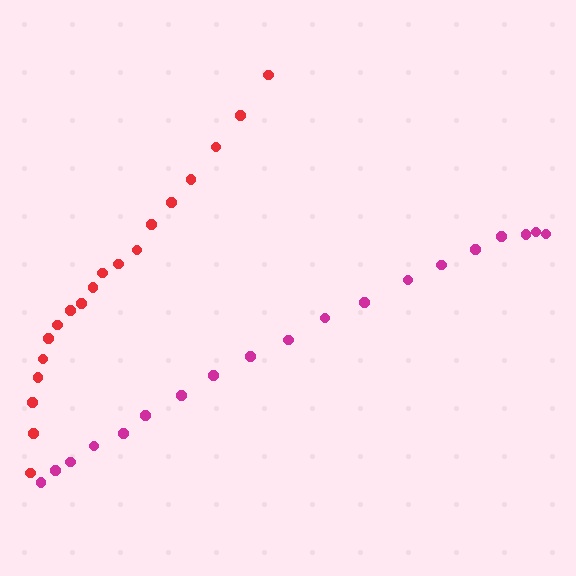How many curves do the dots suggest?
There are 2 distinct paths.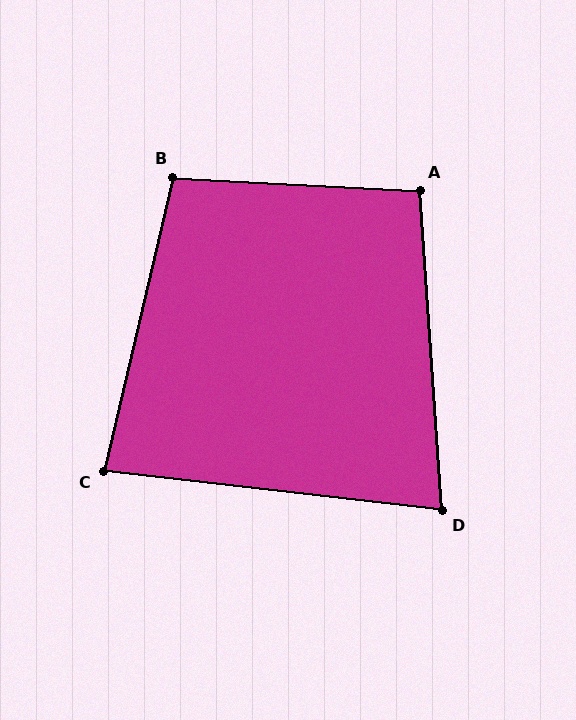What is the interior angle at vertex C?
Approximately 83 degrees (acute).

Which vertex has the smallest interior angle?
D, at approximately 80 degrees.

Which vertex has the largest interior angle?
B, at approximately 100 degrees.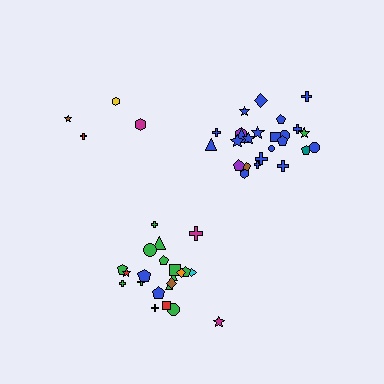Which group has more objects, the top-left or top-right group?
The top-right group.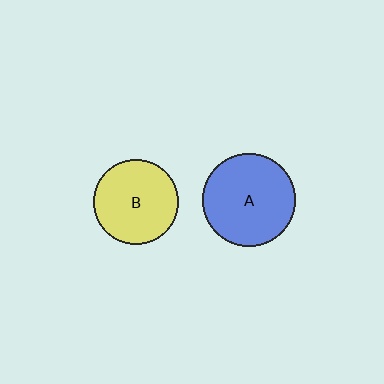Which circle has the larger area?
Circle A (blue).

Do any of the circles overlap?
No, none of the circles overlap.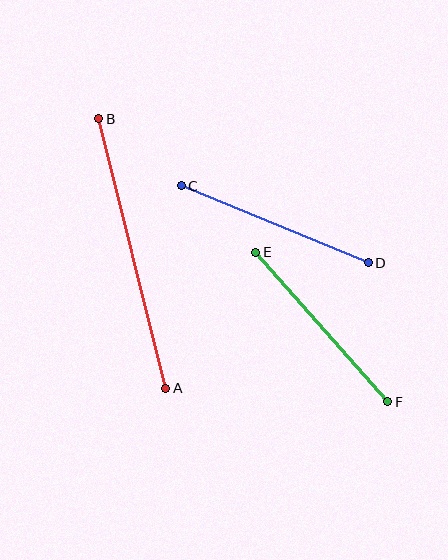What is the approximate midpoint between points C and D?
The midpoint is at approximately (275, 224) pixels.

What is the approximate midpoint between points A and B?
The midpoint is at approximately (132, 253) pixels.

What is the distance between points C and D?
The distance is approximately 202 pixels.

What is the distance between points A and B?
The distance is approximately 278 pixels.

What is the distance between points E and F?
The distance is approximately 200 pixels.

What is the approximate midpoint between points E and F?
The midpoint is at approximately (322, 327) pixels.